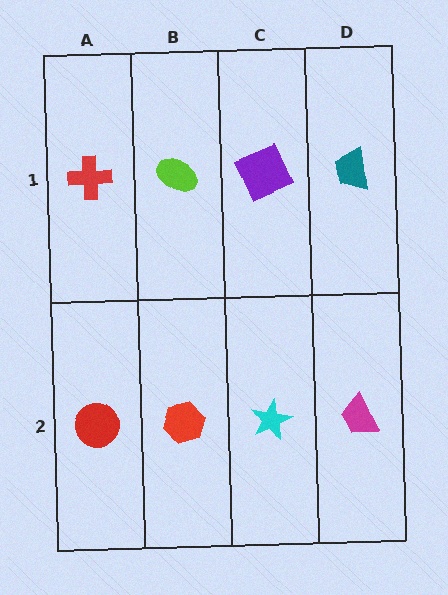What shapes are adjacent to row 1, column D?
A magenta trapezoid (row 2, column D), a purple square (row 1, column C).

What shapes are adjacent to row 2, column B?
A lime ellipse (row 1, column B), a red circle (row 2, column A), a cyan star (row 2, column C).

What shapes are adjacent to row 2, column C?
A purple square (row 1, column C), a red hexagon (row 2, column B), a magenta trapezoid (row 2, column D).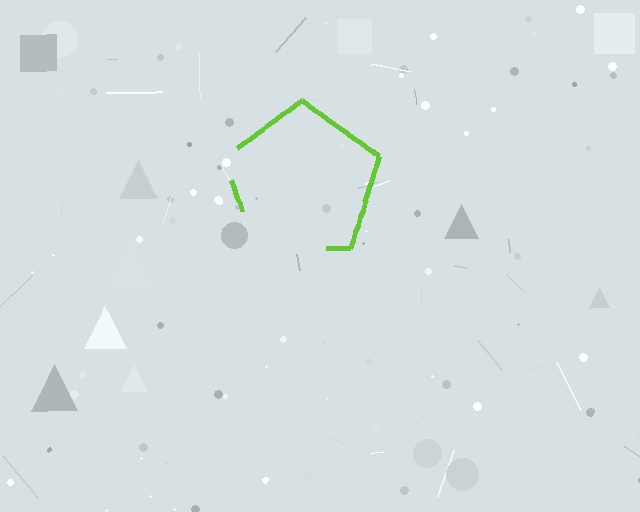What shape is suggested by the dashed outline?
The dashed outline suggests a pentagon.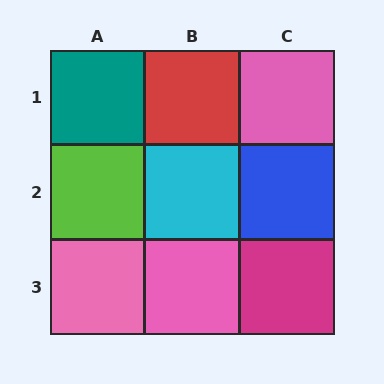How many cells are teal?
1 cell is teal.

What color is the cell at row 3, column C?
Magenta.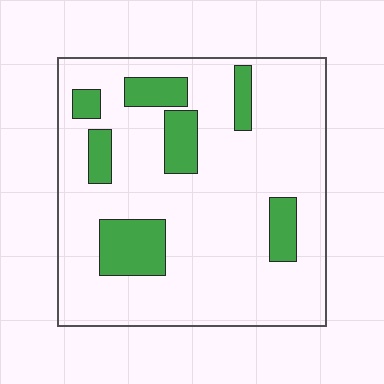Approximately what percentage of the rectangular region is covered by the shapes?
Approximately 20%.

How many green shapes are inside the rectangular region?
7.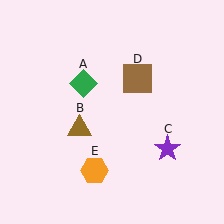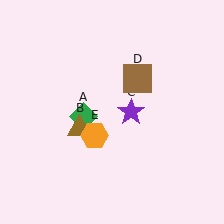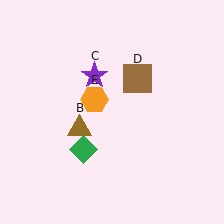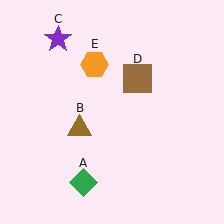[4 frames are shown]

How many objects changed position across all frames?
3 objects changed position: green diamond (object A), purple star (object C), orange hexagon (object E).